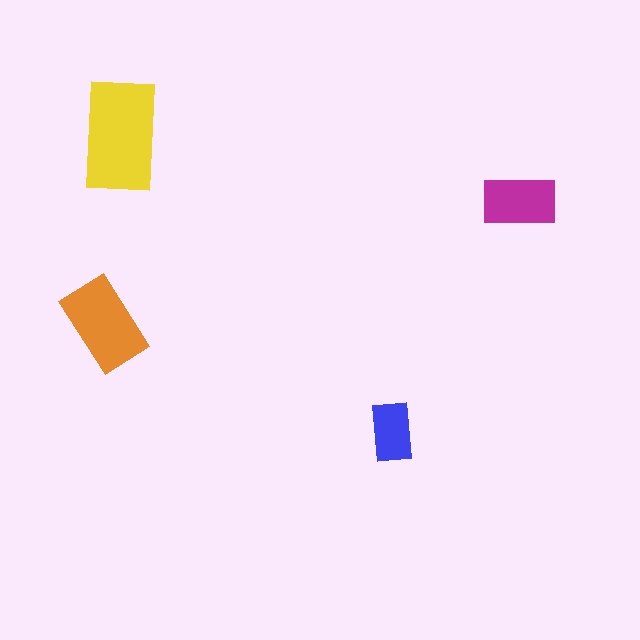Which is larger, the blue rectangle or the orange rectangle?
The orange one.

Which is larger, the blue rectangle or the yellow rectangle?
The yellow one.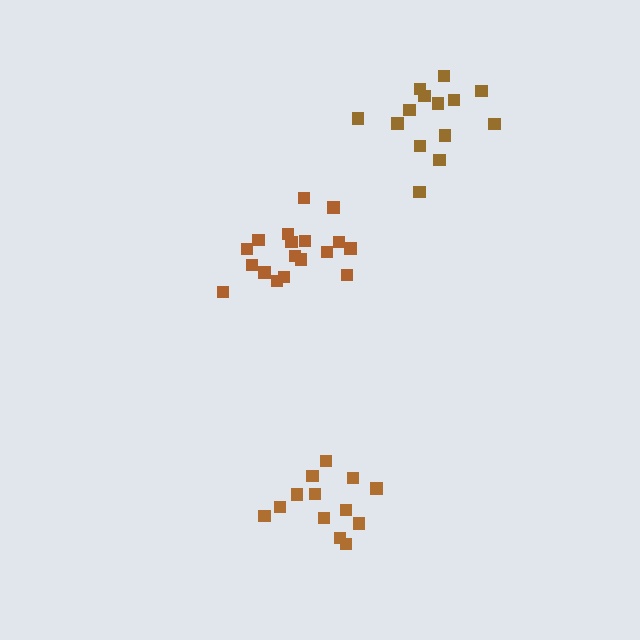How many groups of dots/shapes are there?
There are 3 groups.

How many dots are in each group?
Group 1: 13 dots, Group 2: 14 dots, Group 3: 18 dots (45 total).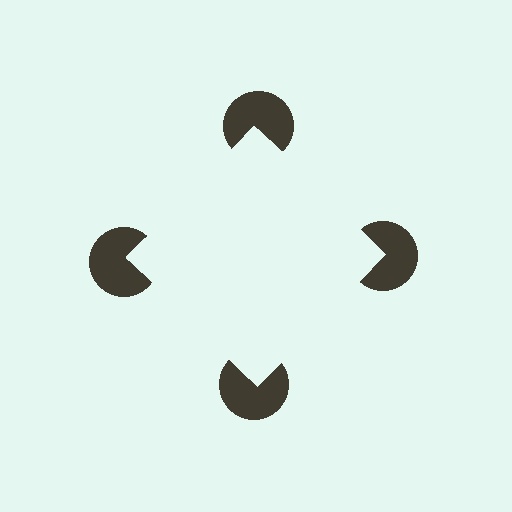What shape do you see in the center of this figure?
An illusory square — its edges are inferred from the aligned wedge cuts in the pac-man discs, not physically drawn.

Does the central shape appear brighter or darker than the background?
It typically appears slightly brighter than the background, even though no actual brightness change is drawn.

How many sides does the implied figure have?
4 sides.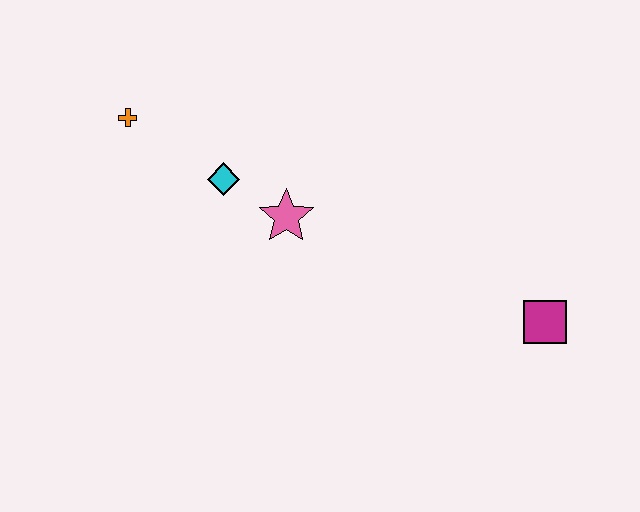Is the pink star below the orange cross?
Yes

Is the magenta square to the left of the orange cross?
No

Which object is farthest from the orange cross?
The magenta square is farthest from the orange cross.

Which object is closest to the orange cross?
The cyan diamond is closest to the orange cross.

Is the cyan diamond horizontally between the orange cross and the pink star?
Yes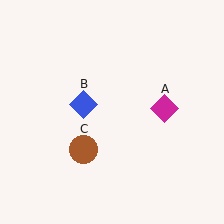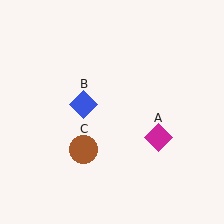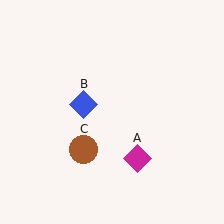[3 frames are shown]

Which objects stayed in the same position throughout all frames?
Blue diamond (object B) and brown circle (object C) remained stationary.